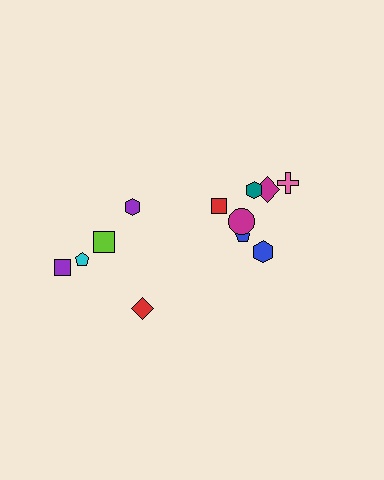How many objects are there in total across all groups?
There are 12 objects.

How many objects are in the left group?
There are 5 objects.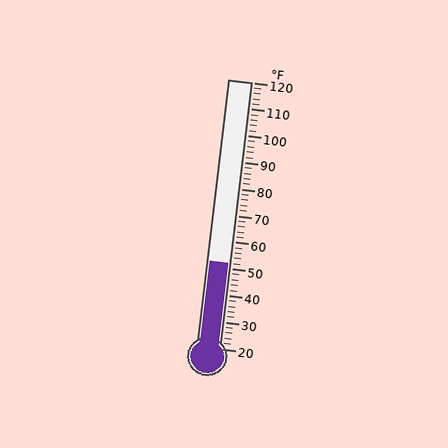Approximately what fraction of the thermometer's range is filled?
The thermometer is filled to approximately 30% of its range.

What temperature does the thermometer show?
The thermometer shows approximately 52°F.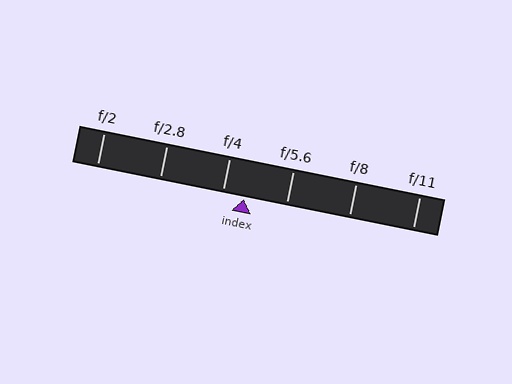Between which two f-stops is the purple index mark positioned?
The index mark is between f/4 and f/5.6.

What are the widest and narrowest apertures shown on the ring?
The widest aperture shown is f/2 and the narrowest is f/11.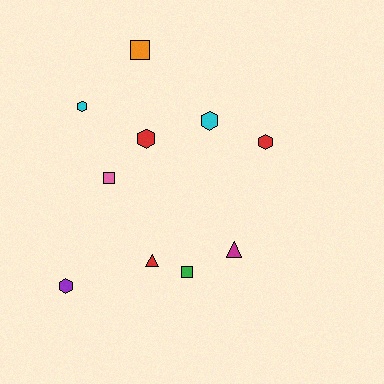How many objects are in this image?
There are 10 objects.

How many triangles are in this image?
There are 2 triangles.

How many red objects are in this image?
There are 3 red objects.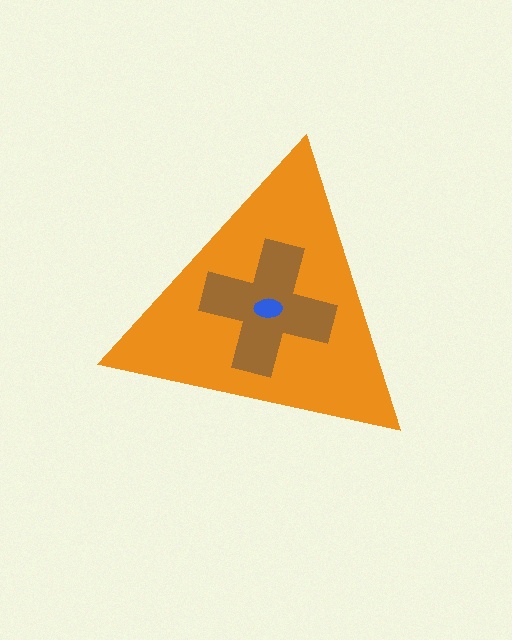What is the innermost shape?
The blue ellipse.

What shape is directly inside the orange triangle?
The brown cross.